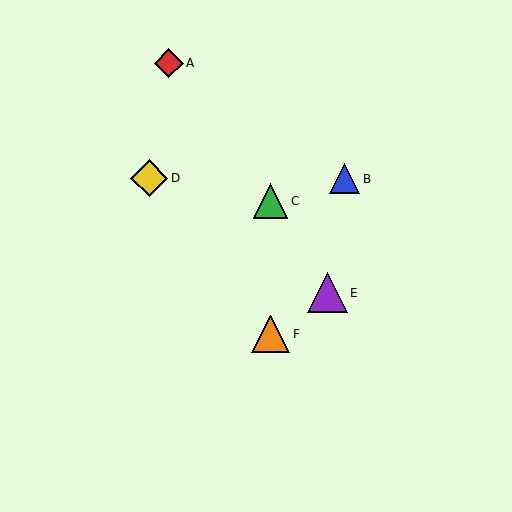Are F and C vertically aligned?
Yes, both are at x≈271.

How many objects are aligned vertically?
2 objects (C, F) are aligned vertically.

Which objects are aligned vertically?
Objects C, F are aligned vertically.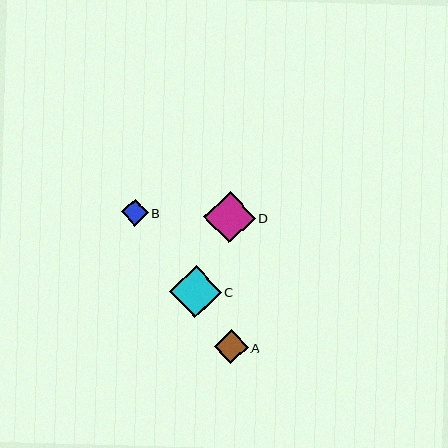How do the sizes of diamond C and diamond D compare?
Diamond C and diamond D are approximately the same size.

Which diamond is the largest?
Diamond C is the largest with a size of approximately 52 pixels.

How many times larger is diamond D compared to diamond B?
Diamond D is approximately 1.9 times the size of diamond B.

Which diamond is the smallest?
Diamond B is the smallest with a size of approximately 27 pixels.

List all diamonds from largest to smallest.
From largest to smallest: C, D, A, B.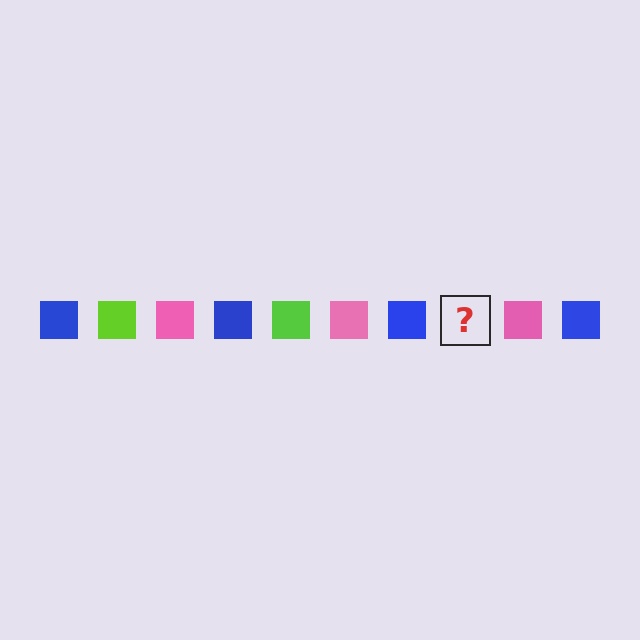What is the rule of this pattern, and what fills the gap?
The rule is that the pattern cycles through blue, lime, pink squares. The gap should be filled with a lime square.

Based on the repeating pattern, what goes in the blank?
The blank should be a lime square.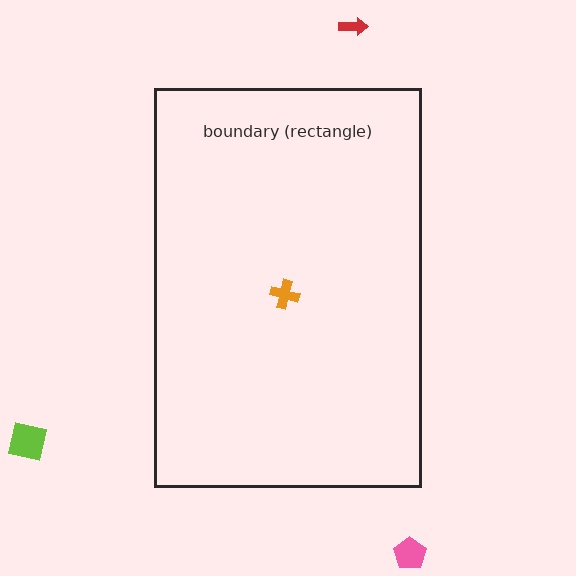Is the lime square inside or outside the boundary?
Outside.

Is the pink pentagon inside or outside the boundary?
Outside.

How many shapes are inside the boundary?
1 inside, 3 outside.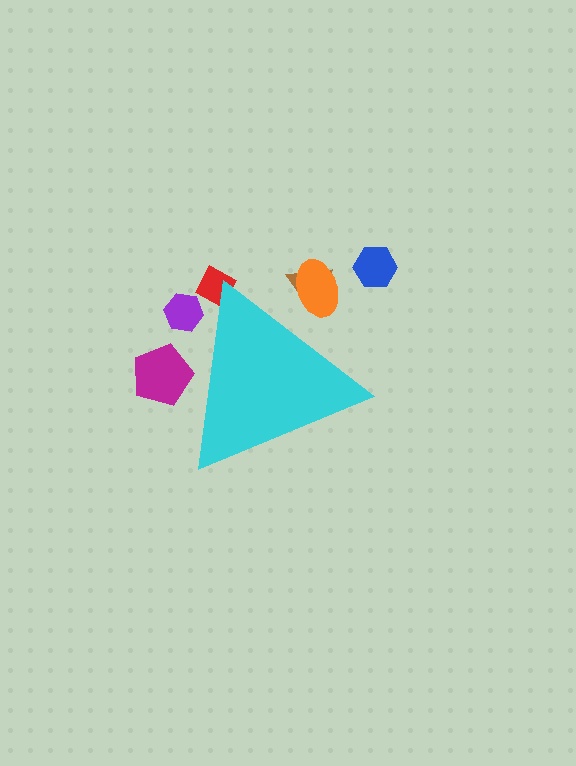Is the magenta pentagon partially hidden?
Yes, the magenta pentagon is partially hidden behind the cyan triangle.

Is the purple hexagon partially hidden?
Yes, the purple hexagon is partially hidden behind the cyan triangle.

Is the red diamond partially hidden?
Yes, the red diamond is partially hidden behind the cyan triangle.